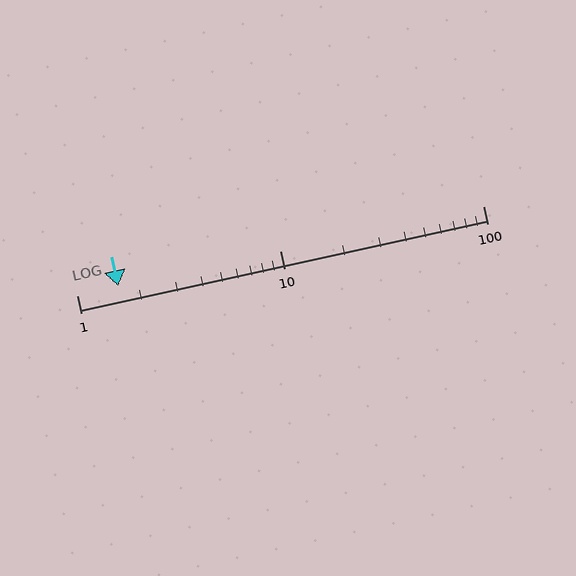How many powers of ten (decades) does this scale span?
The scale spans 2 decades, from 1 to 100.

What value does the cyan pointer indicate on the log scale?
The pointer indicates approximately 1.6.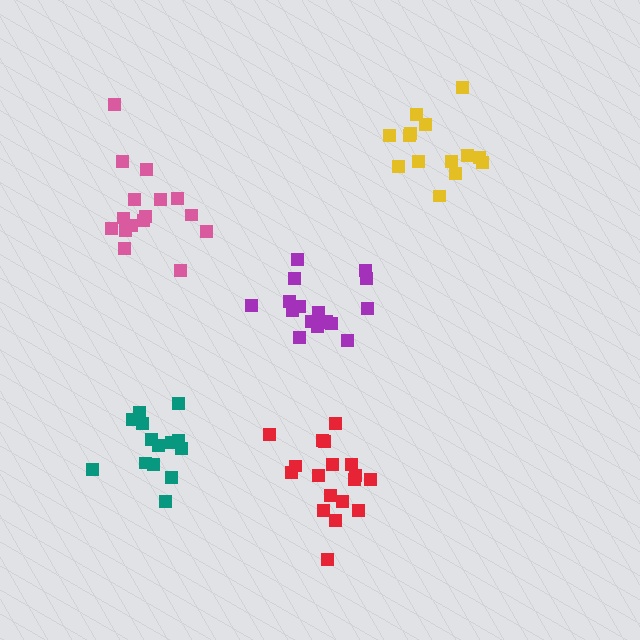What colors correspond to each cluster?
The clusters are colored: purple, teal, pink, yellow, red.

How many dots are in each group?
Group 1: 17 dots, Group 2: 14 dots, Group 3: 16 dots, Group 4: 14 dots, Group 5: 18 dots (79 total).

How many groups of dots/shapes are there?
There are 5 groups.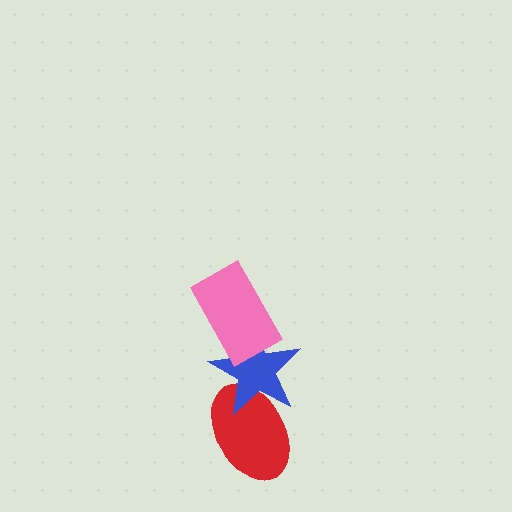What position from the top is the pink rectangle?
The pink rectangle is 1st from the top.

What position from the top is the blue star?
The blue star is 2nd from the top.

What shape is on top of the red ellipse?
The blue star is on top of the red ellipse.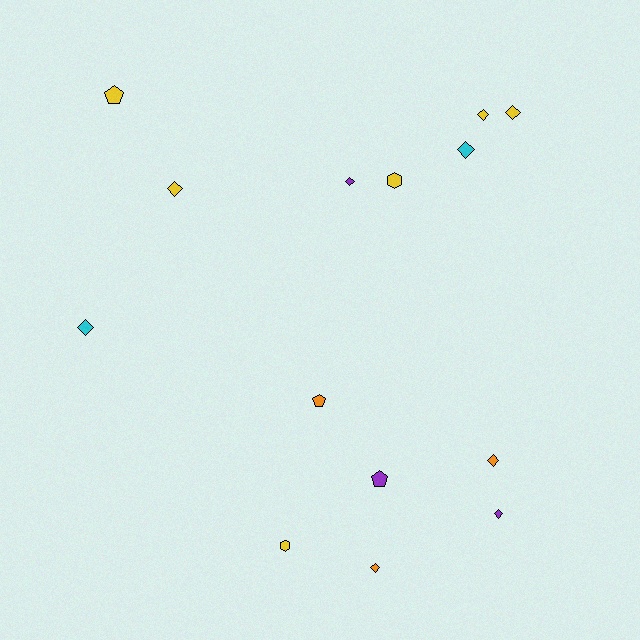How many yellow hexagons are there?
There are 2 yellow hexagons.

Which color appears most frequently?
Yellow, with 6 objects.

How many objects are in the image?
There are 14 objects.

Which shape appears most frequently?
Diamond, with 9 objects.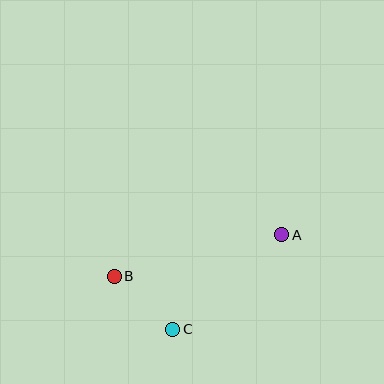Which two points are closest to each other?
Points B and C are closest to each other.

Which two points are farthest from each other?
Points A and B are farthest from each other.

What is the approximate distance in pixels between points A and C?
The distance between A and C is approximately 144 pixels.